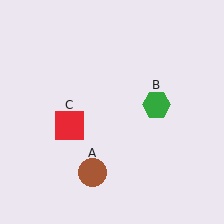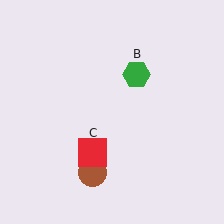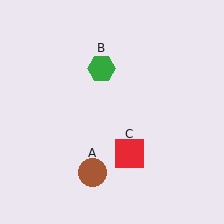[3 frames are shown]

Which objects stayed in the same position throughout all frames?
Brown circle (object A) remained stationary.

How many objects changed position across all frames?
2 objects changed position: green hexagon (object B), red square (object C).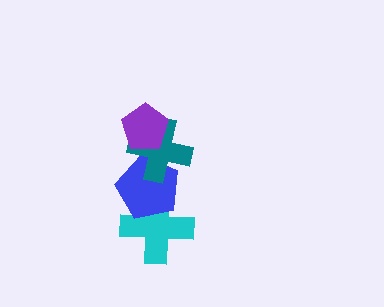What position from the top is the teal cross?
The teal cross is 2nd from the top.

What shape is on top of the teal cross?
The purple pentagon is on top of the teal cross.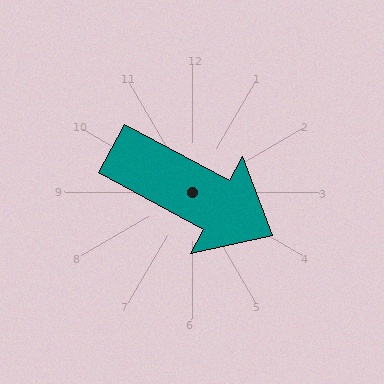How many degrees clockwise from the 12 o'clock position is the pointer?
Approximately 118 degrees.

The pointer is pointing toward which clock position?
Roughly 4 o'clock.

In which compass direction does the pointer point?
Southeast.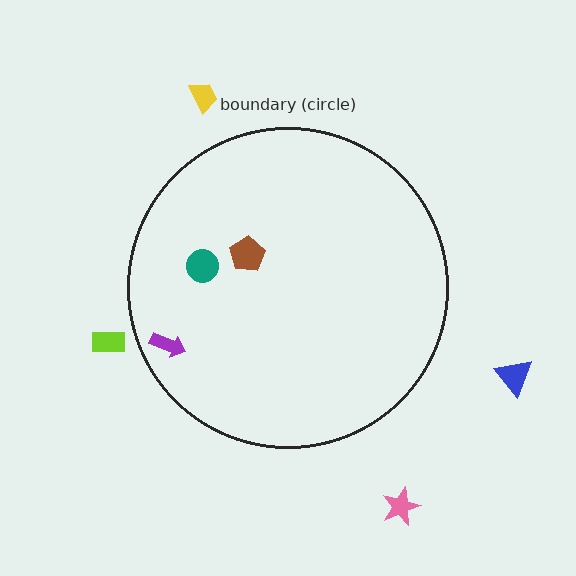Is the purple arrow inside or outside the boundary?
Inside.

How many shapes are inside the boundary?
3 inside, 4 outside.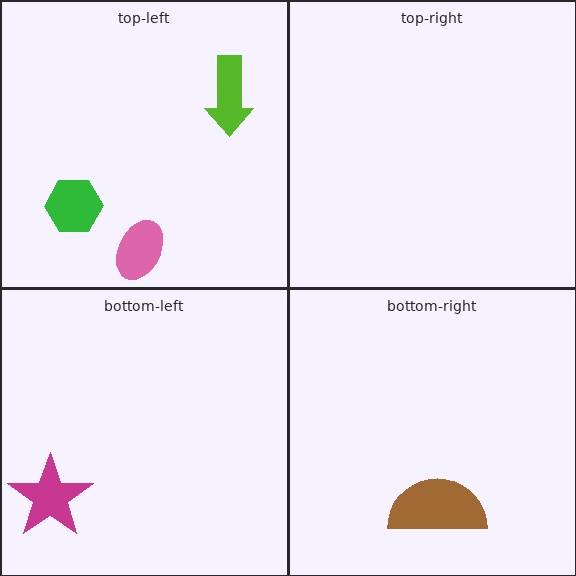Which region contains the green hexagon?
The top-left region.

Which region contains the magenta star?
The bottom-left region.